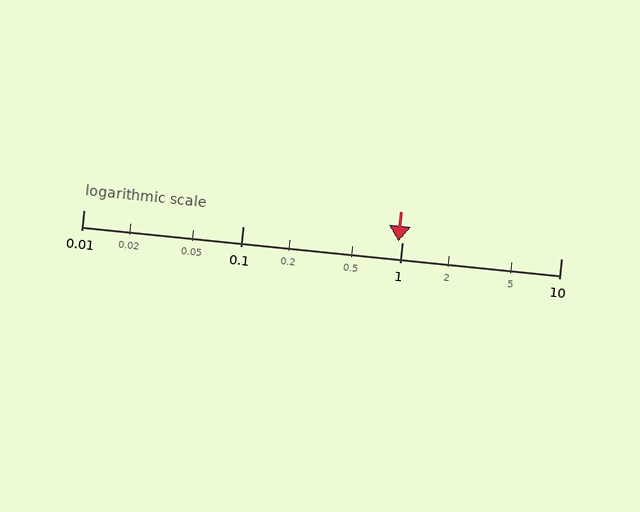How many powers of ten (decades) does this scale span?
The scale spans 3 decades, from 0.01 to 10.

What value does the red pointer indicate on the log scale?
The pointer indicates approximately 0.95.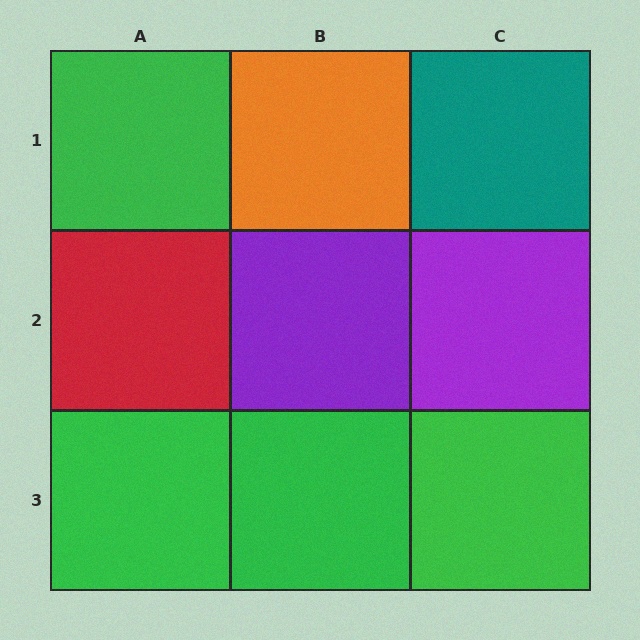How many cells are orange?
1 cell is orange.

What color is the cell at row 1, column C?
Teal.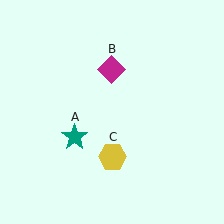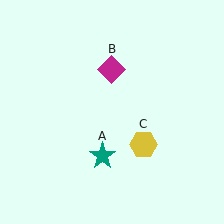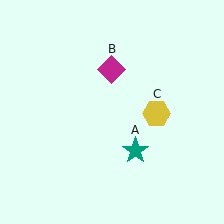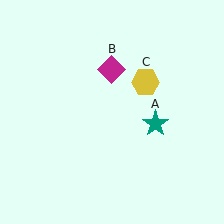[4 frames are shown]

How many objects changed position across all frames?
2 objects changed position: teal star (object A), yellow hexagon (object C).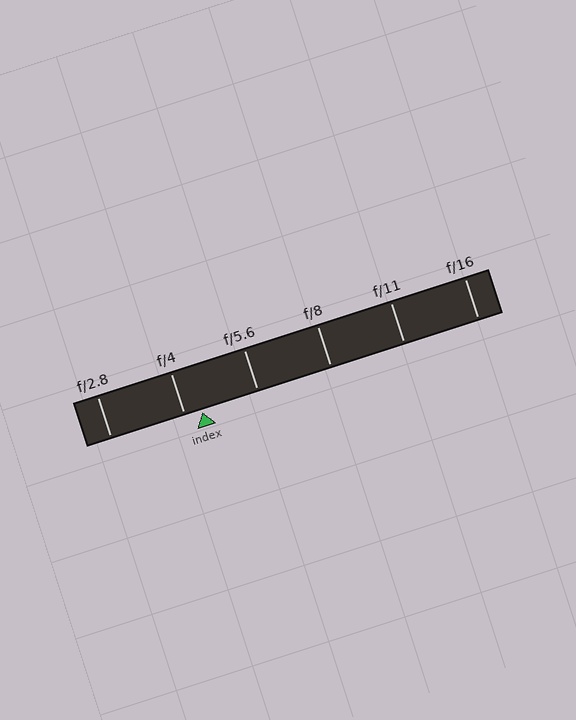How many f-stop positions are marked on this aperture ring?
There are 6 f-stop positions marked.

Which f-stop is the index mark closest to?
The index mark is closest to f/4.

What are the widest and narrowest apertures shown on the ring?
The widest aperture shown is f/2.8 and the narrowest is f/16.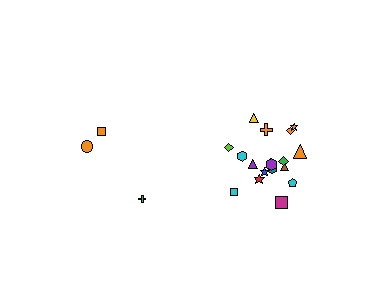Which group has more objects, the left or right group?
The right group.